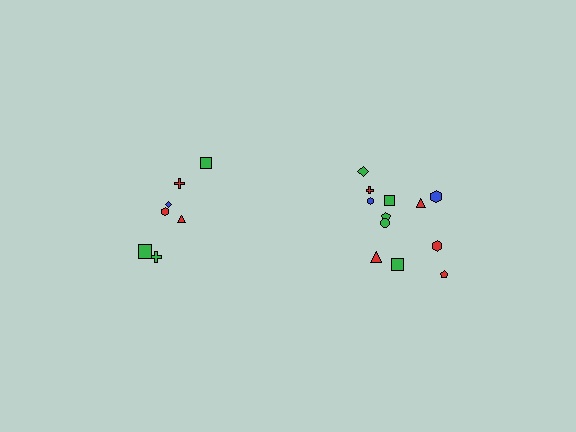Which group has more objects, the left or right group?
The right group.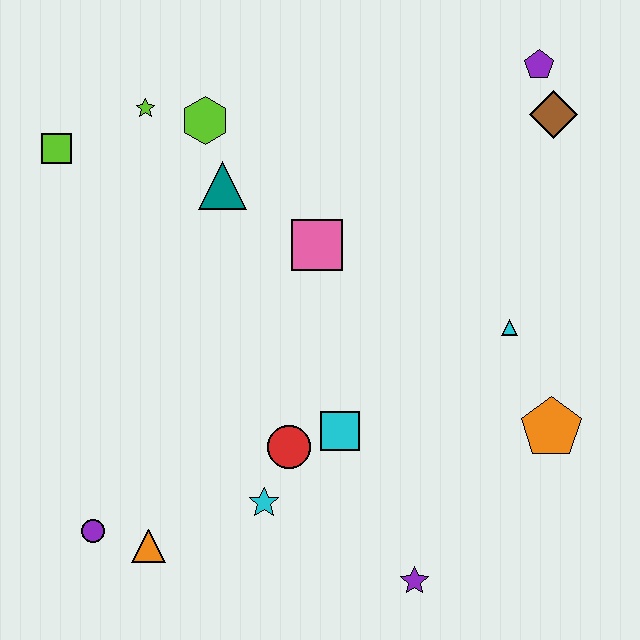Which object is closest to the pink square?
The teal triangle is closest to the pink square.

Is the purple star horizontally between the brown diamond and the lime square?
Yes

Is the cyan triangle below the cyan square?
No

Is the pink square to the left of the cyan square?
Yes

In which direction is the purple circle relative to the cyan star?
The purple circle is to the left of the cyan star.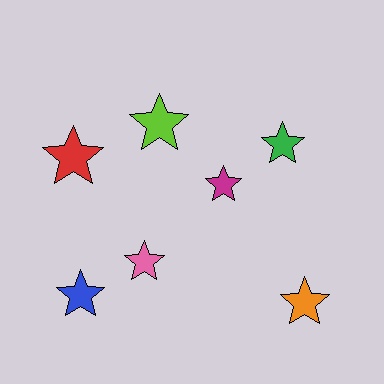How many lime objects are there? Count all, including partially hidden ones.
There is 1 lime object.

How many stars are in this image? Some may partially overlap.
There are 7 stars.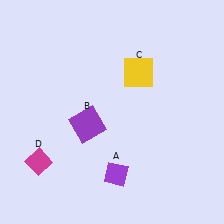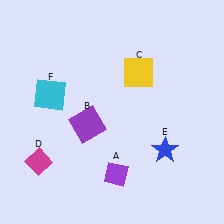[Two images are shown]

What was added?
A blue star (E), a cyan square (F) were added in Image 2.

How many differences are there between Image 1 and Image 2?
There are 2 differences between the two images.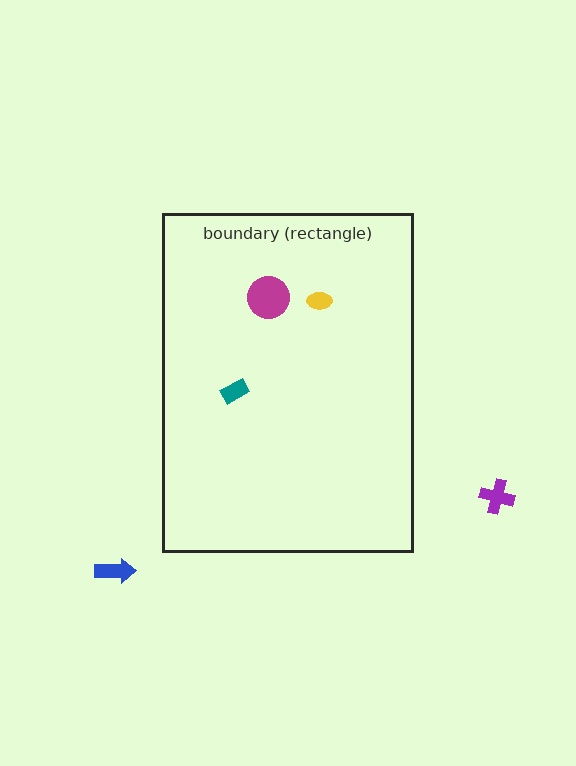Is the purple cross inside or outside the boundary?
Outside.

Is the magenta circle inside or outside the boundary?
Inside.